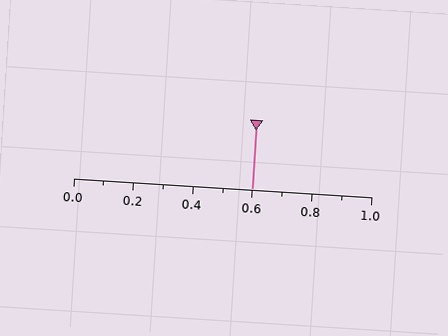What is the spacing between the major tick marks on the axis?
The major ticks are spaced 0.2 apart.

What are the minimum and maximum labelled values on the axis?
The axis runs from 0.0 to 1.0.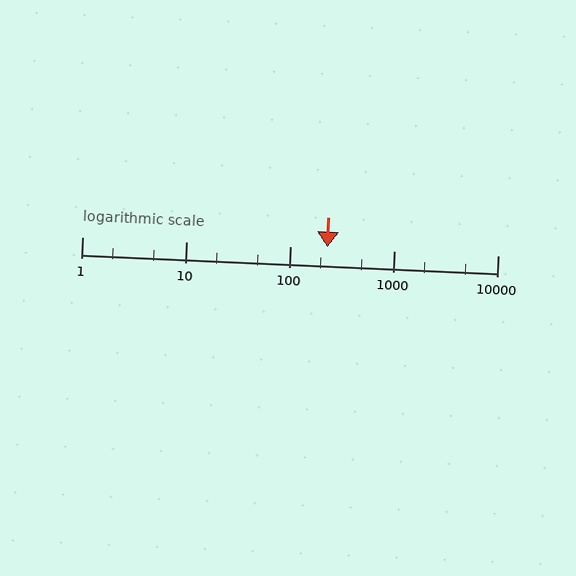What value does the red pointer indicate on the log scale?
The pointer indicates approximately 230.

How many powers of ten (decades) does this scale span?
The scale spans 4 decades, from 1 to 10000.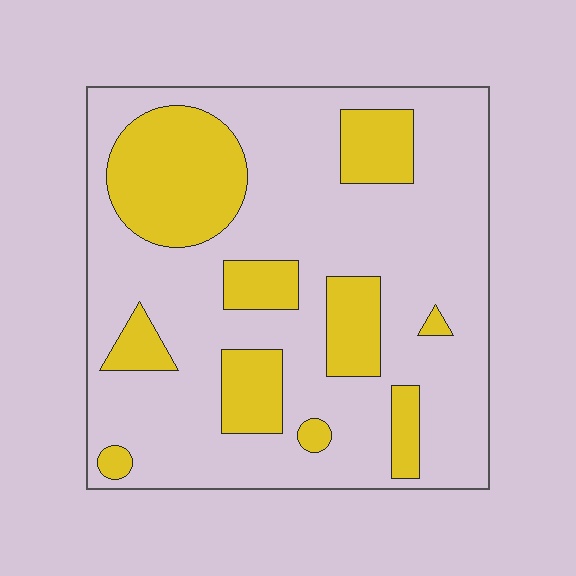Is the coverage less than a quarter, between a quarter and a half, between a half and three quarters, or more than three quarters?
Between a quarter and a half.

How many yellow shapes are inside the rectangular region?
10.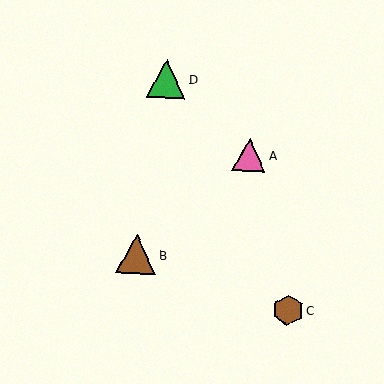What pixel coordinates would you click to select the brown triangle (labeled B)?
Click at (136, 255) to select the brown triangle B.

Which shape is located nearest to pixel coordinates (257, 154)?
The pink triangle (labeled A) at (249, 155) is nearest to that location.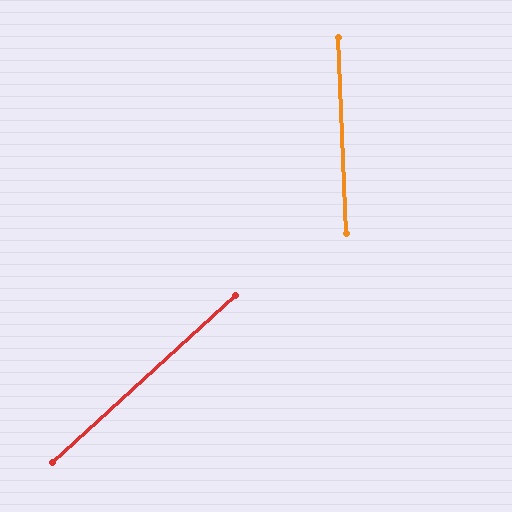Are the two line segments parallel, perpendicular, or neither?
Neither parallel nor perpendicular — they differ by about 50°.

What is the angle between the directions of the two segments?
Approximately 50 degrees.